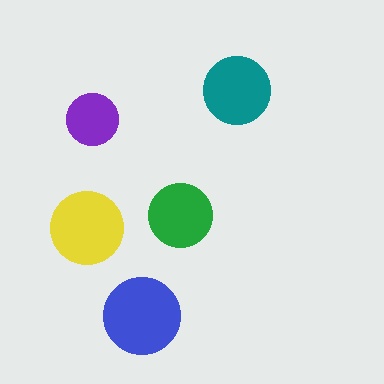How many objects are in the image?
There are 5 objects in the image.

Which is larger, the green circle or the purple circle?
The green one.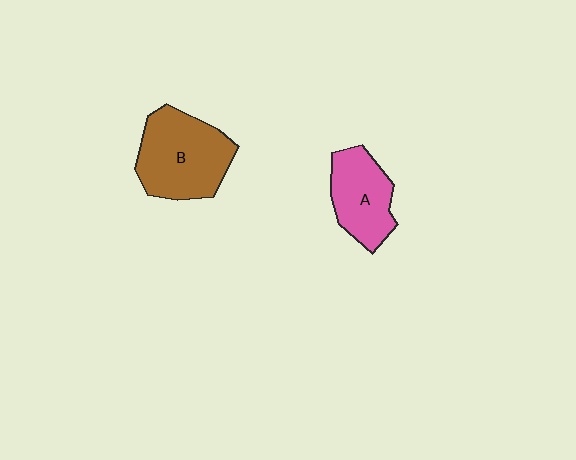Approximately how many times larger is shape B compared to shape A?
Approximately 1.4 times.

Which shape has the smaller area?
Shape A (pink).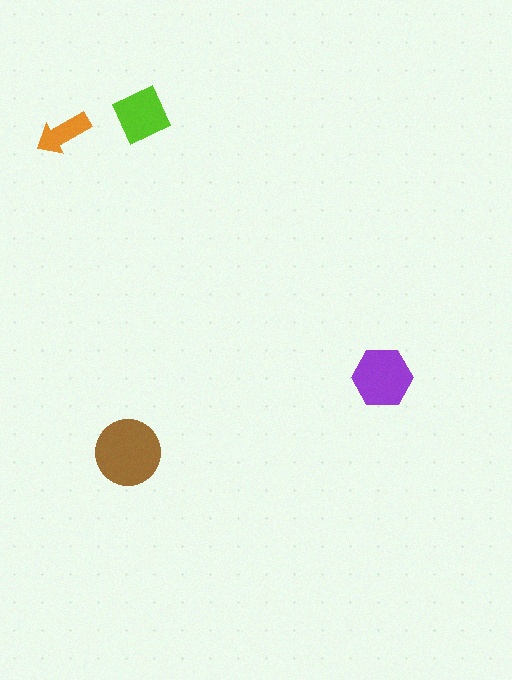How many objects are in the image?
There are 4 objects in the image.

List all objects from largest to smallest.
The brown circle, the purple hexagon, the lime square, the orange arrow.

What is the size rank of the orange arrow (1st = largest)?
4th.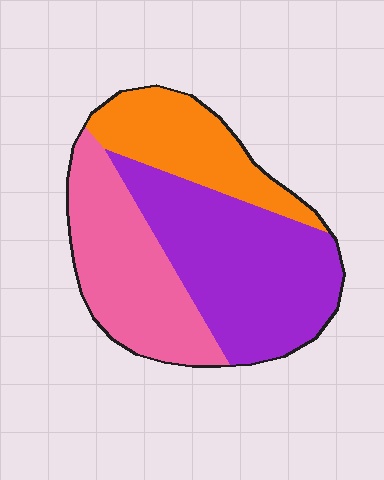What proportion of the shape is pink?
Pink takes up between a sixth and a third of the shape.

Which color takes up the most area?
Purple, at roughly 45%.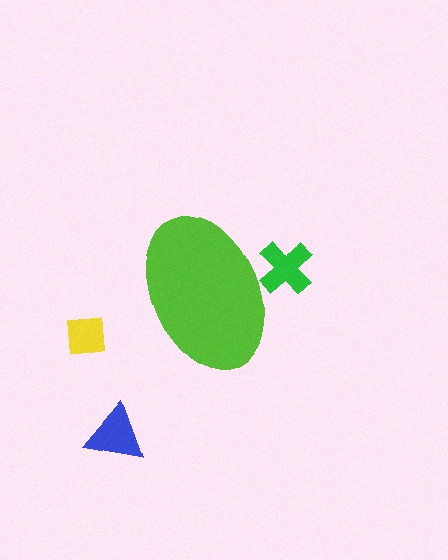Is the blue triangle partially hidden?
No, the blue triangle is fully visible.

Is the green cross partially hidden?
Yes, the green cross is partially hidden behind the lime ellipse.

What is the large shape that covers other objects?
A lime ellipse.